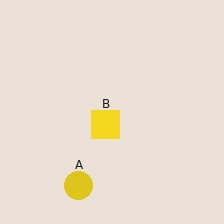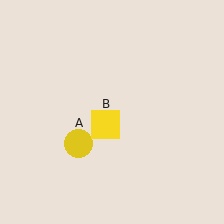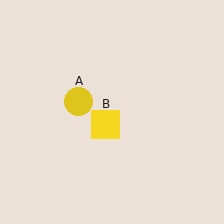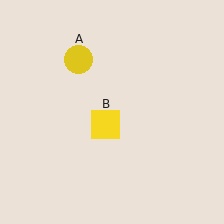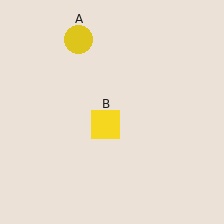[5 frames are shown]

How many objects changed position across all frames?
1 object changed position: yellow circle (object A).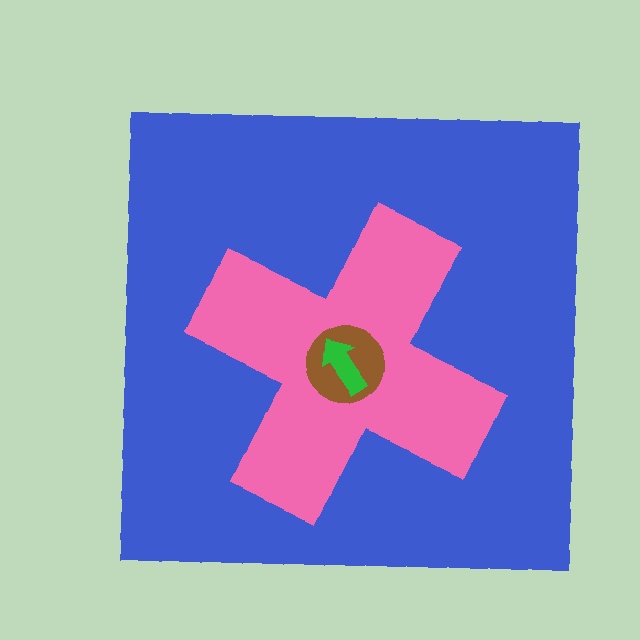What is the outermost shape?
The blue square.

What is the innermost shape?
The green arrow.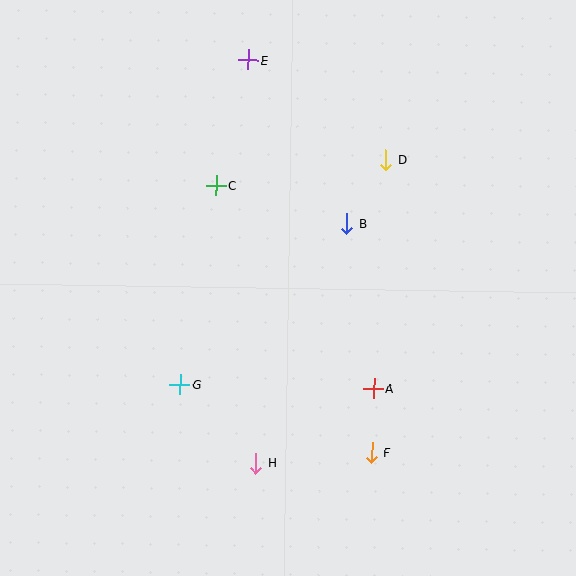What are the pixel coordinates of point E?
Point E is at (248, 60).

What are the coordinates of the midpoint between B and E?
The midpoint between B and E is at (298, 142).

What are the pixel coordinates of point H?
Point H is at (256, 463).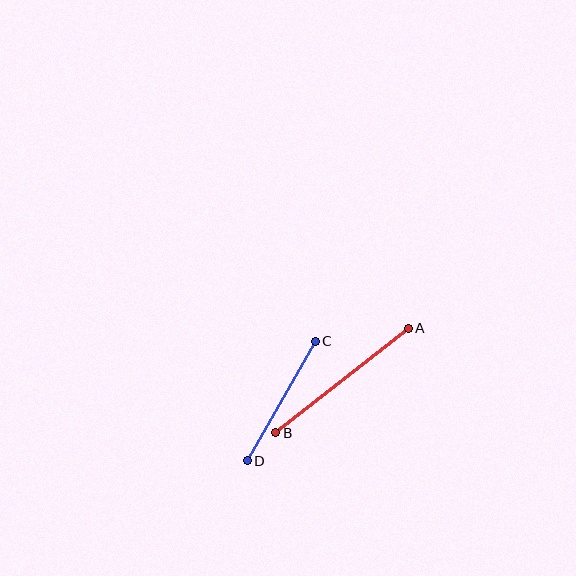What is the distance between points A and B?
The distance is approximately 169 pixels.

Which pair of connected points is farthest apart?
Points A and B are farthest apart.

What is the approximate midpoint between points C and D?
The midpoint is at approximately (281, 401) pixels.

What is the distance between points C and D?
The distance is approximately 137 pixels.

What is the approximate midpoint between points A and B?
The midpoint is at approximately (342, 381) pixels.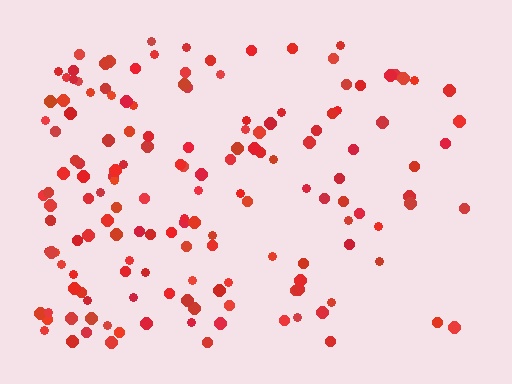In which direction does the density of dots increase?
From right to left, with the left side densest.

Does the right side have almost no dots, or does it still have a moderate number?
Still a moderate number, just noticeably fewer than the left.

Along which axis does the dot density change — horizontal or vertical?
Horizontal.